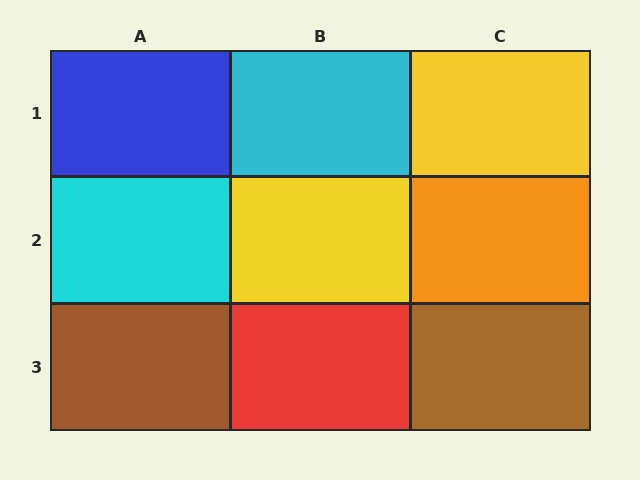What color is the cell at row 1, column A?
Blue.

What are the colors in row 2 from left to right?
Cyan, yellow, orange.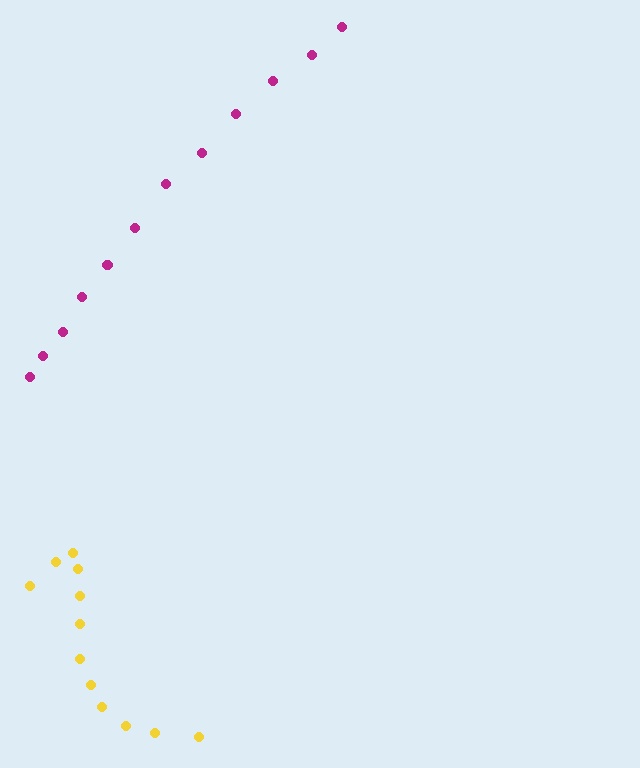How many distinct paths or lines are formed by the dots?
There are 2 distinct paths.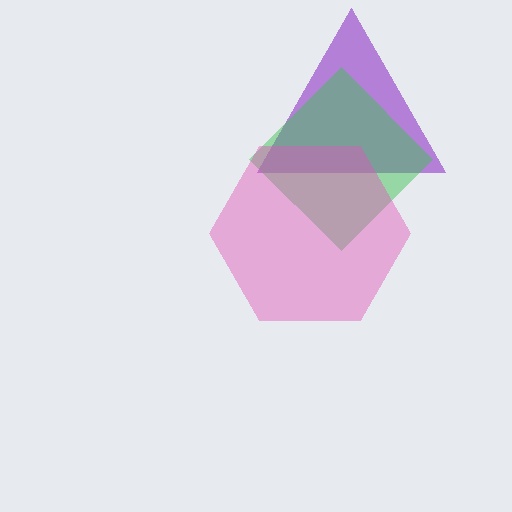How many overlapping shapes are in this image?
There are 3 overlapping shapes in the image.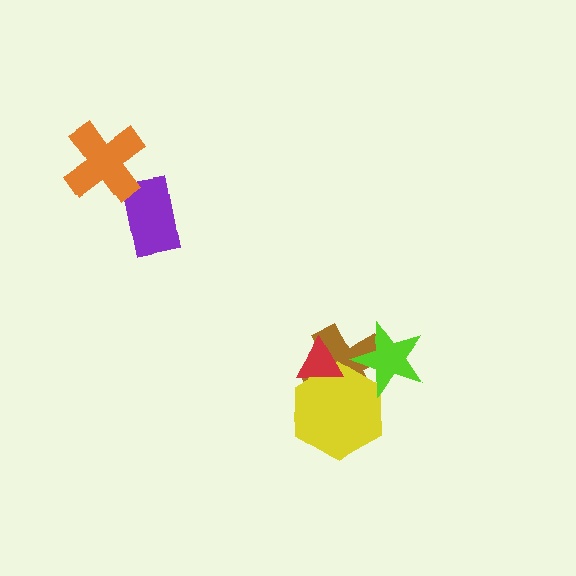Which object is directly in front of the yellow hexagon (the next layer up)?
The lime star is directly in front of the yellow hexagon.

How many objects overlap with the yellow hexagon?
3 objects overlap with the yellow hexagon.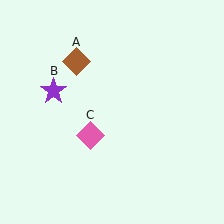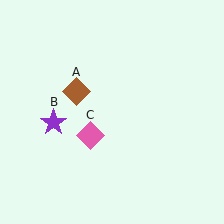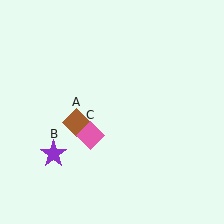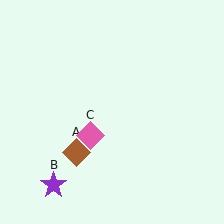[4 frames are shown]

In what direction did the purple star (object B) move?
The purple star (object B) moved down.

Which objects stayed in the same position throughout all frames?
Pink diamond (object C) remained stationary.